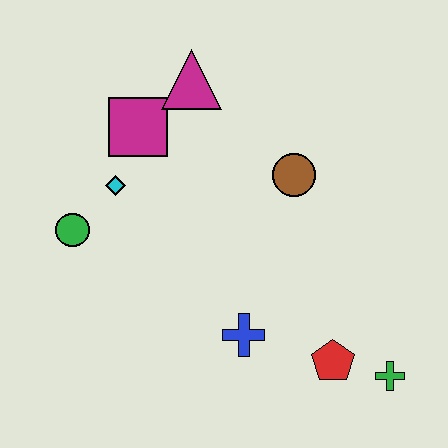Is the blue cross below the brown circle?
Yes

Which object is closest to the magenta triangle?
The magenta square is closest to the magenta triangle.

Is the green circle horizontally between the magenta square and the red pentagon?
No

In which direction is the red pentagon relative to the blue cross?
The red pentagon is to the right of the blue cross.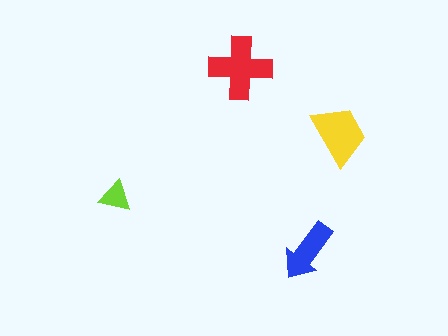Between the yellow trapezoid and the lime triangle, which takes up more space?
The yellow trapezoid.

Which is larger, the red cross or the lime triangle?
The red cross.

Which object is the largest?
The red cross.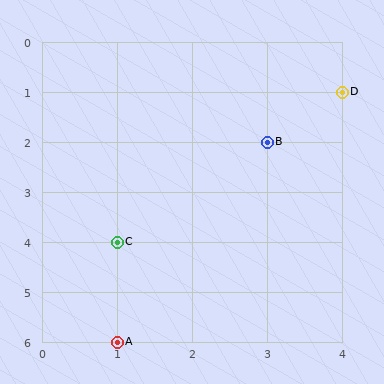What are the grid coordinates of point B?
Point B is at grid coordinates (3, 2).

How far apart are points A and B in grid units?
Points A and B are 2 columns and 4 rows apart (about 4.5 grid units diagonally).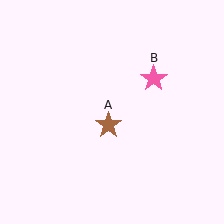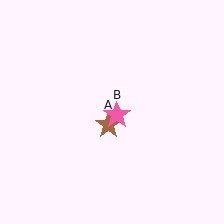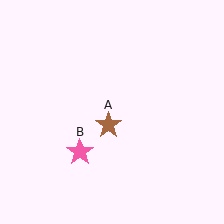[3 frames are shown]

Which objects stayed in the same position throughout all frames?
Brown star (object A) remained stationary.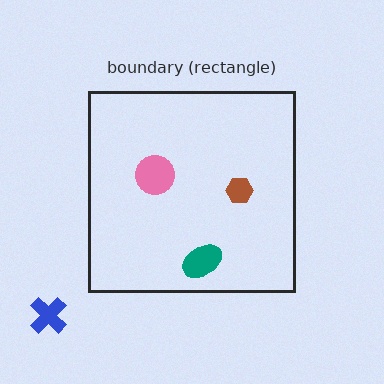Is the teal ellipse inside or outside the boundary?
Inside.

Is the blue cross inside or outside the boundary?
Outside.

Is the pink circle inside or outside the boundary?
Inside.